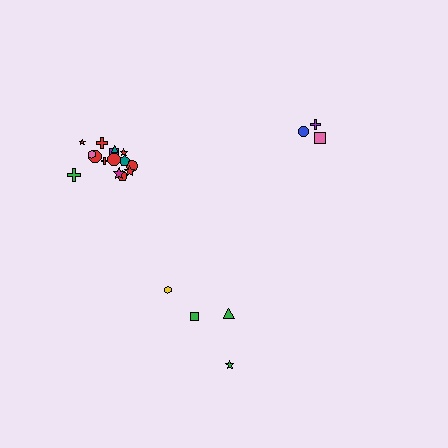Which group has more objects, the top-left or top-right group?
The top-left group.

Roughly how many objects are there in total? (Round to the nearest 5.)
Roughly 20 objects in total.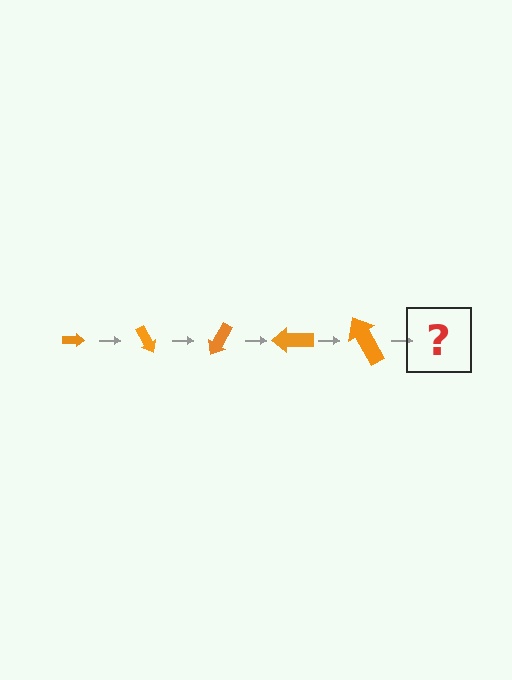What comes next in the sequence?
The next element should be an arrow, larger than the previous one and rotated 300 degrees from the start.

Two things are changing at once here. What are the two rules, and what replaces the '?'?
The two rules are that the arrow grows larger each step and it rotates 60 degrees each step. The '?' should be an arrow, larger than the previous one and rotated 300 degrees from the start.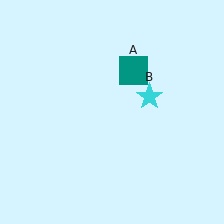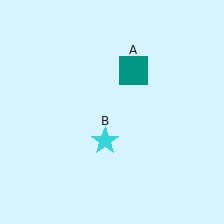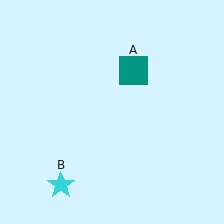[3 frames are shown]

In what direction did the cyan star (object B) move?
The cyan star (object B) moved down and to the left.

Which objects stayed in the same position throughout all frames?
Teal square (object A) remained stationary.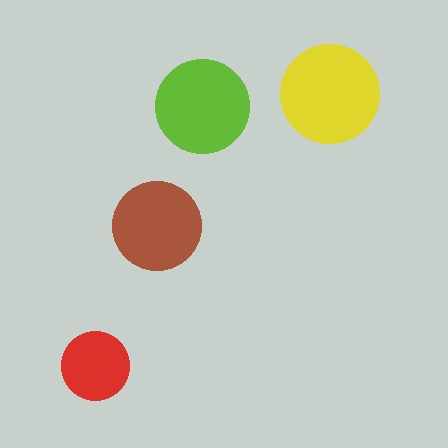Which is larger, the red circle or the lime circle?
The lime one.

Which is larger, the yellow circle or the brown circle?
The yellow one.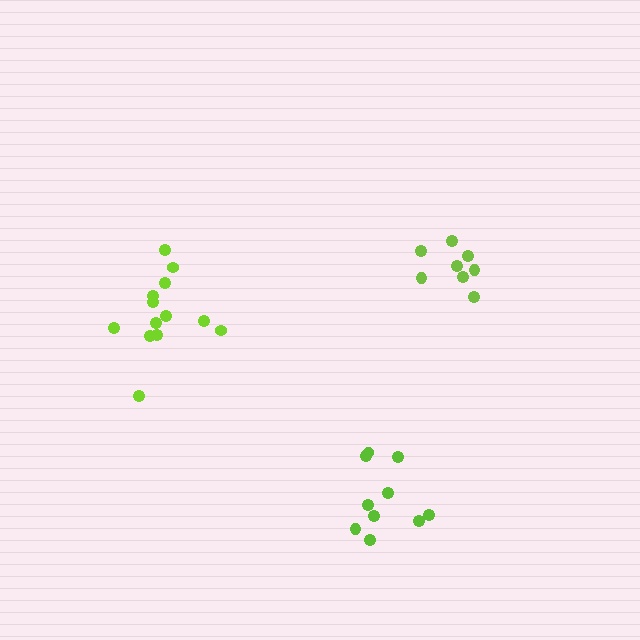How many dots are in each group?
Group 1: 10 dots, Group 2: 8 dots, Group 3: 13 dots (31 total).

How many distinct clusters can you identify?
There are 3 distinct clusters.